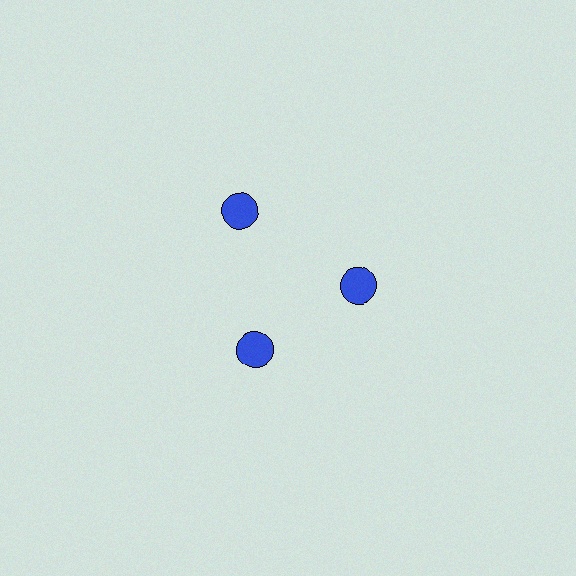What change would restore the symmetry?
The symmetry would be restored by moving it inward, back onto the ring so that all 3 circles sit at equal angles and equal distance from the center.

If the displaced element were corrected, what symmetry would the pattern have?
It would have 3-fold rotational symmetry — the pattern would map onto itself every 120 degrees.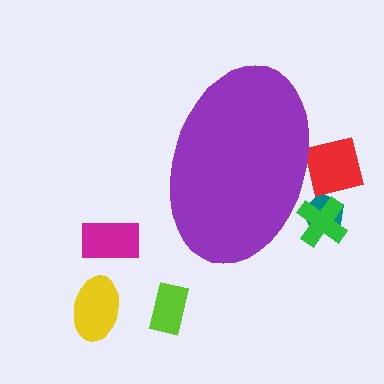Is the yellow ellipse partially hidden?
No, the yellow ellipse is fully visible.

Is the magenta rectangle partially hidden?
No, the magenta rectangle is fully visible.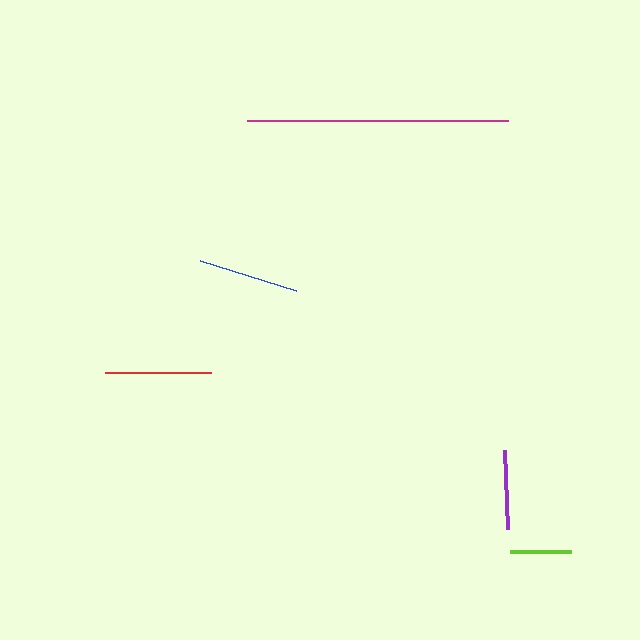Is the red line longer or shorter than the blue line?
The red line is longer than the blue line.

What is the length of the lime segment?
The lime segment is approximately 61 pixels long.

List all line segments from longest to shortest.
From longest to shortest: magenta, red, blue, purple, lime.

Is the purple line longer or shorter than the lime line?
The purple line is longer than the lime line.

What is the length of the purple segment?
The purple segment is approximately 79 pixels long.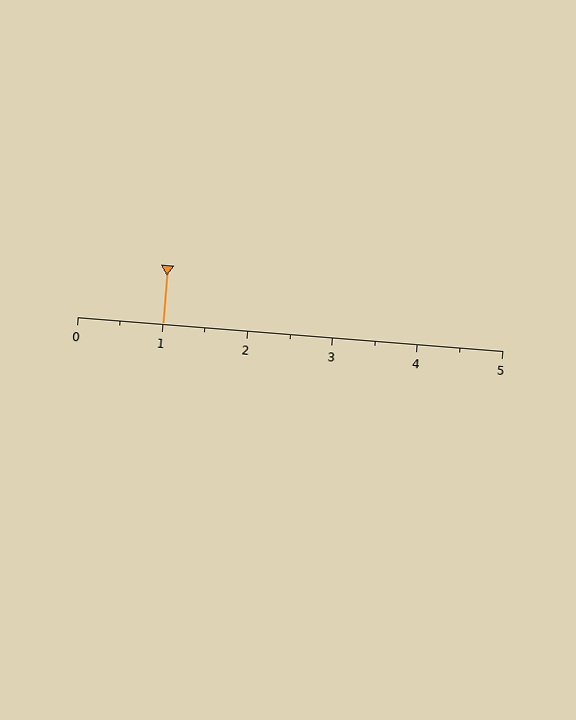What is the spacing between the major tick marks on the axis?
The major ticks are spaced 1 apart.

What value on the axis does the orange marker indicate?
The marker indicates approximately 1.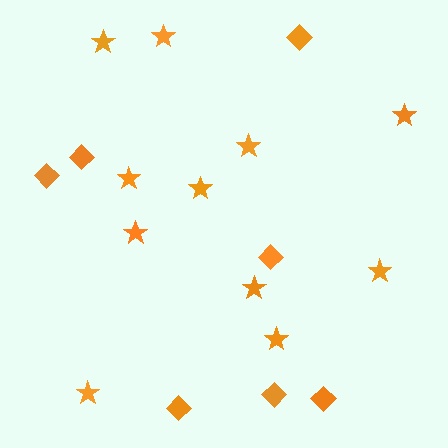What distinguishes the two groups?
There are 2 groups: one group of stars (11) and one group of diamonds (7).